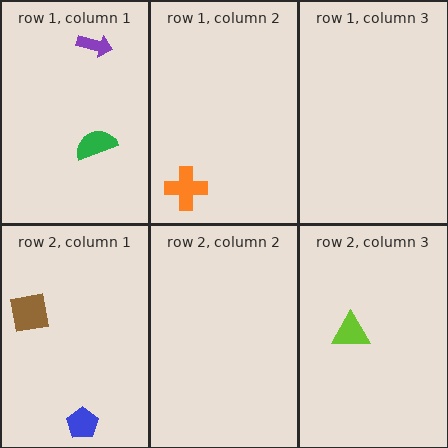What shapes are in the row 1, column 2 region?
The orange cross.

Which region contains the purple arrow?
The row 1, column 1 region.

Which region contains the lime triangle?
The row 2, column 3 region.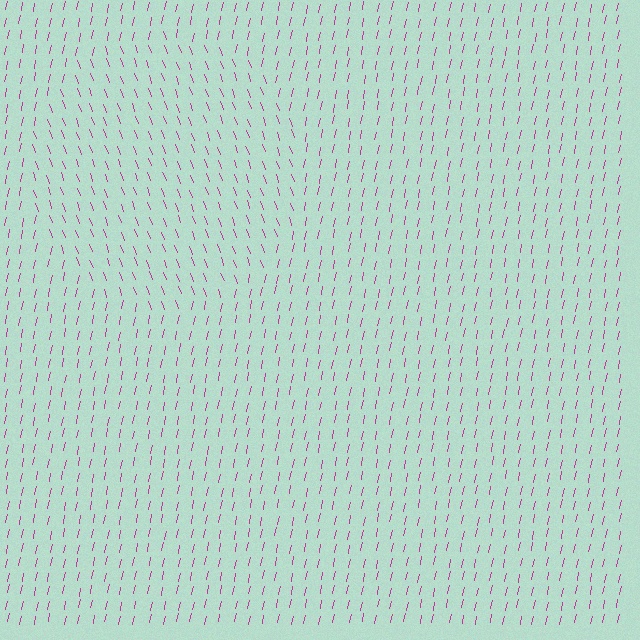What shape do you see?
I see a circle.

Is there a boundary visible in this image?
Yes, there is a texture boundary formed by a change in line orientation.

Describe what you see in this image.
The image is filled with small magenta line segments. A circle region in the image has lines oriented differently from the surrounding lines, creating a visible texture boundary.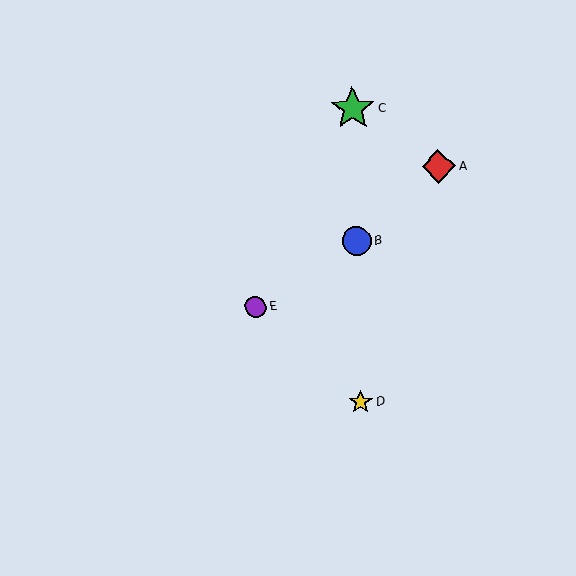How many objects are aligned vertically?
3 objects (B, C, D) are aligned vertically.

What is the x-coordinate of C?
Object C is at x≈353.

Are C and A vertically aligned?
No, C is at x≈353 and A is at x≈439.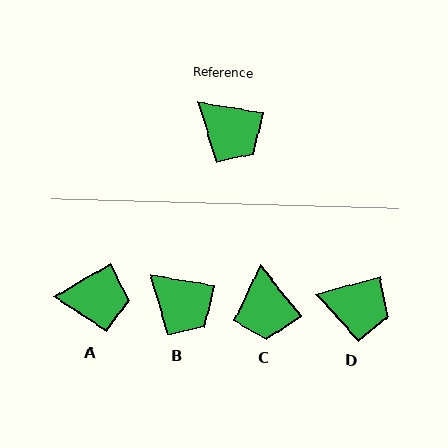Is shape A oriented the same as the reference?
No, it is off by about 40 degrees.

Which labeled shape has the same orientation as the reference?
B.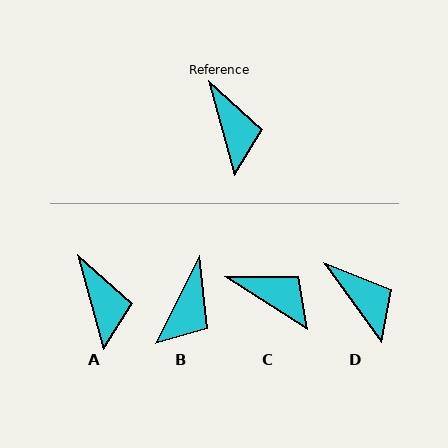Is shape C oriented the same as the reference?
No, it is off by about 42 degrees.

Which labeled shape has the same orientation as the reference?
A.